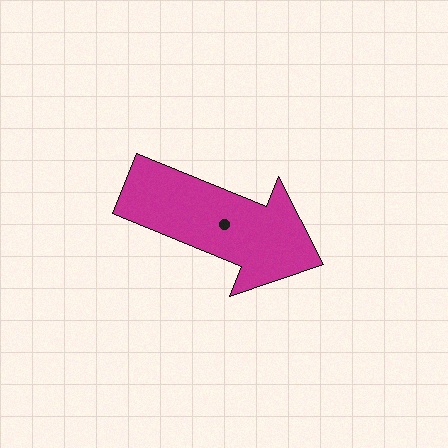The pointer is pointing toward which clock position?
Roughly 4 o'clock.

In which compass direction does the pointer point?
East.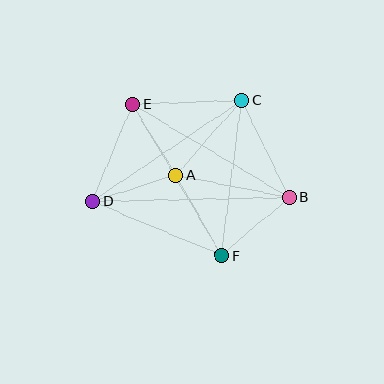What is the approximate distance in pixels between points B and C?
The distance between B and C is approximately 108 pixels.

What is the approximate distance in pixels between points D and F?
The distance between D and F is approximately 140 pixels.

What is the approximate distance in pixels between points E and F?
The distance between E and F is approximately 176 pixels.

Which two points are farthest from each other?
Points B and D are farthest from each other.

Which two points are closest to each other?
Points A and E are closest to each other.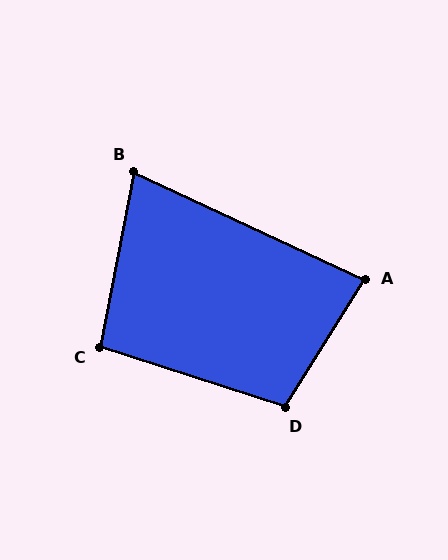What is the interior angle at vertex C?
Approximately 97 degrees (obtuse).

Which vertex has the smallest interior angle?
B, at approximately 76 degrees.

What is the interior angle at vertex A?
Approximately 83 degrees (acute).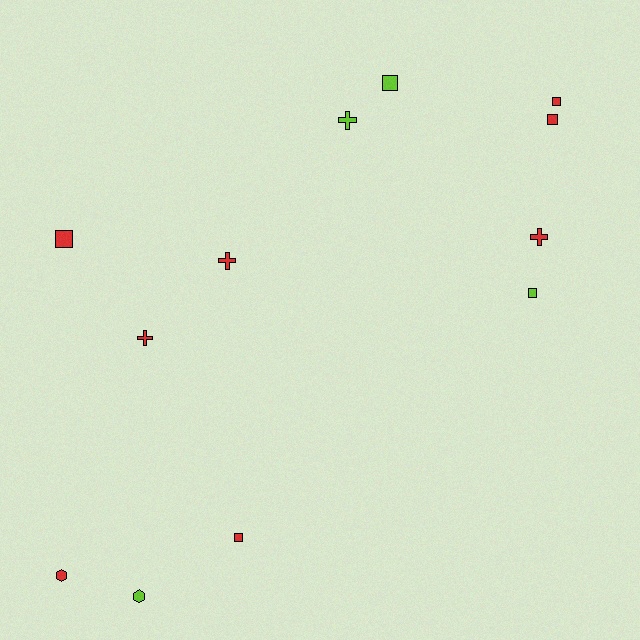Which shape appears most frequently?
Square, with 6 objects.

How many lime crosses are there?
There is 1 lime cross.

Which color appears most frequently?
Red, with 8 objects.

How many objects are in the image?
There are 12 objects.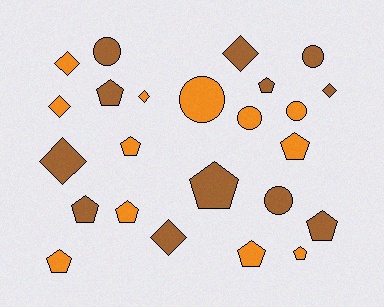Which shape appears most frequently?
Pentagon, with 11 objects.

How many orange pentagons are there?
There are 6 orange pentagons.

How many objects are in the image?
There are 24 objects.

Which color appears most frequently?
Brown, with 12 objects.